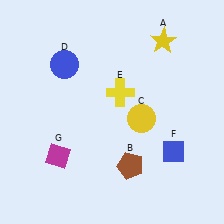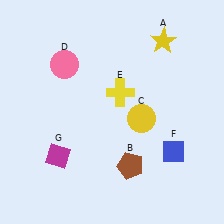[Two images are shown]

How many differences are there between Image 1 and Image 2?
There is 1 difference between the two images.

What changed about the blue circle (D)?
In Image 1, D is blue. In Image 2, it changed to pink.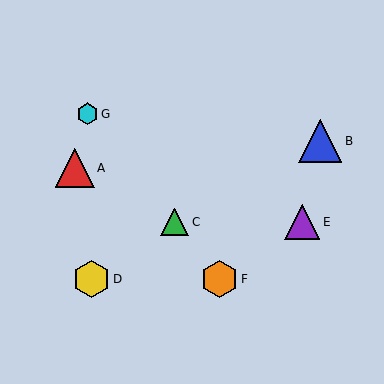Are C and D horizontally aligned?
No, C is at y≈222 and D is at y≈279.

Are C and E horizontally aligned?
Yes, both are at y≈222.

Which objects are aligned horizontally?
Objects C, E are aligned horizontally.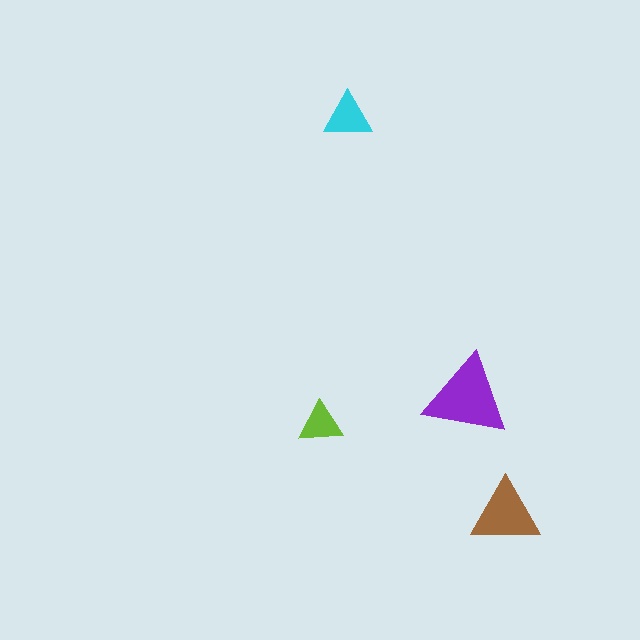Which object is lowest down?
The brown triangle is bottommost.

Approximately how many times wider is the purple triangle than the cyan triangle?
About 1.5 times wider.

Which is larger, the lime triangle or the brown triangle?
The brown one.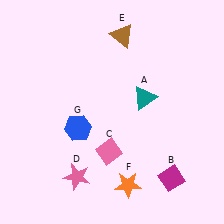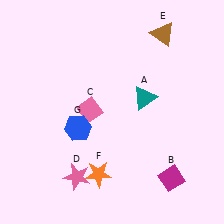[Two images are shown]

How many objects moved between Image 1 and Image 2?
3 objects moved between the two images.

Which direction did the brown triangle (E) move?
The brown triangle (E) moved right.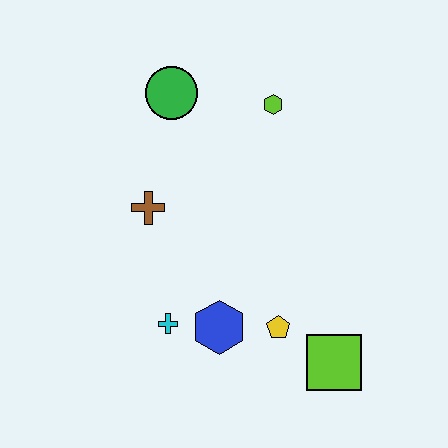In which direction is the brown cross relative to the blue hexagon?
The brown cross is above the blue hexagon.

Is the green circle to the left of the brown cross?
No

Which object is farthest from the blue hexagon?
The green circle is farthest from the blue hexagon.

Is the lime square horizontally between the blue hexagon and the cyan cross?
No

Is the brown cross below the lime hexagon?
Yes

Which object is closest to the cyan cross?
The blue hexagon is closest to the cyan cross.